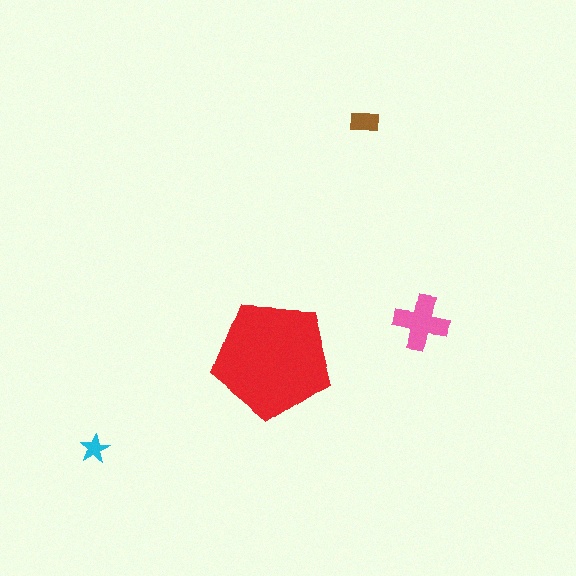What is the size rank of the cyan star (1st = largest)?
4th.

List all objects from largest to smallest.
The red pentagon, the pink cross, the brown rectangle, the cyan star.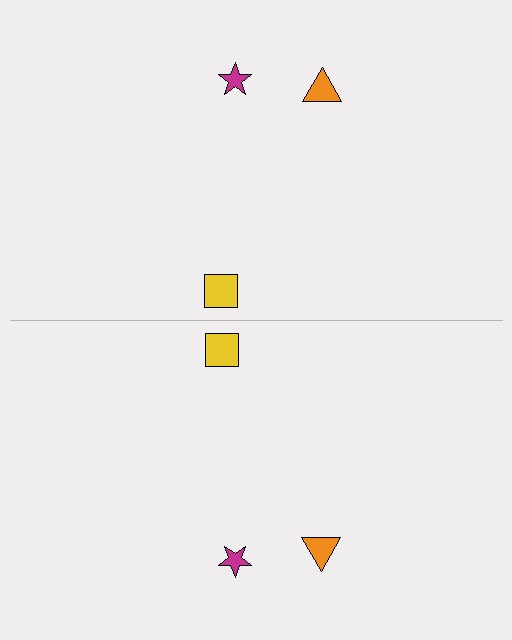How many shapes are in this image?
There are 6 shapes in this image.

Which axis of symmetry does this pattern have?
The pattern has a horizontal axis of symmetry running through the center of the image.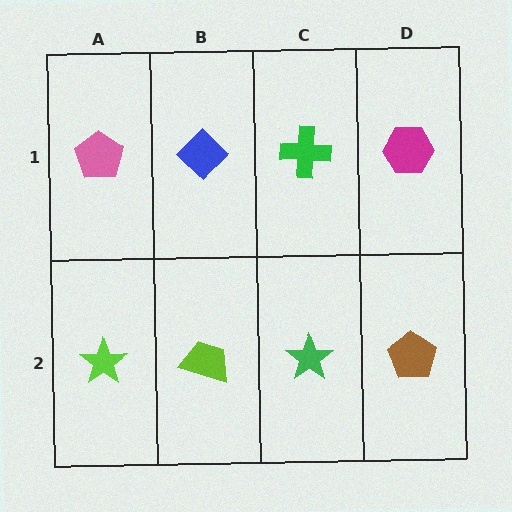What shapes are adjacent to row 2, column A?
A pink pentagon (row 1, column A), a lime trapezoid (row 2, column B).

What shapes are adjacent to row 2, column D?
A magenta hexagon (row 1, column D), a green star (row 2, column C).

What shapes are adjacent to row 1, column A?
A lime star (row 2, column A), a blue diamond (row 1, column B).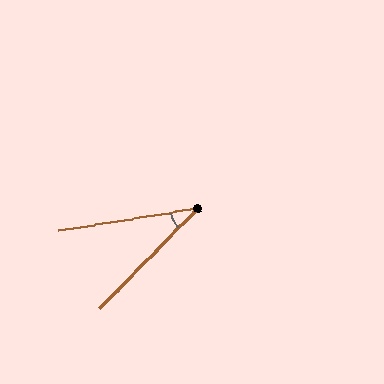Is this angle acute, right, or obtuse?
It is acute.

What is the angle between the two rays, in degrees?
Approximately 37 degrees.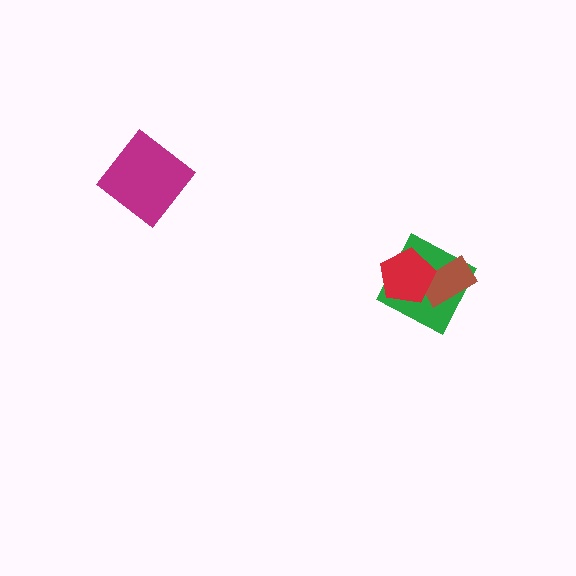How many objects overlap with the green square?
2 objects overlap with the green square.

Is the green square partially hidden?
Yes, it is partially covered by another shape.